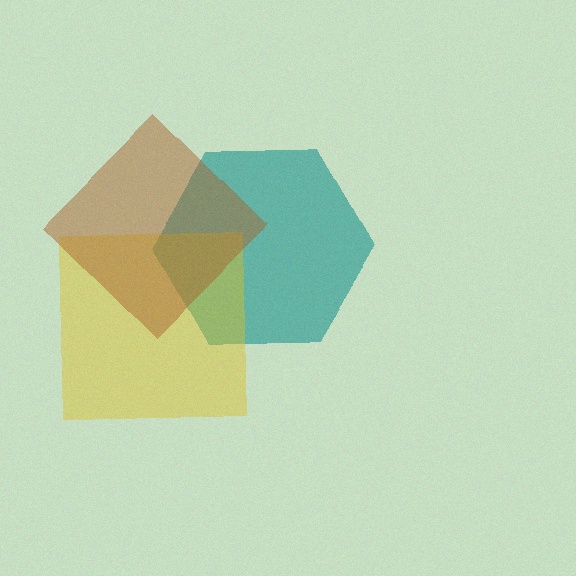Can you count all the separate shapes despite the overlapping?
Yes, there are 3 separate shapes.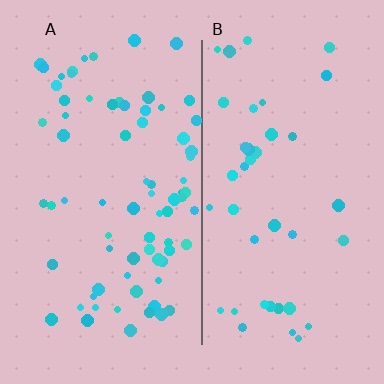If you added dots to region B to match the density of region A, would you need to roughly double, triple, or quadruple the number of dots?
Approximately double.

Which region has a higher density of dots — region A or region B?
A (the left).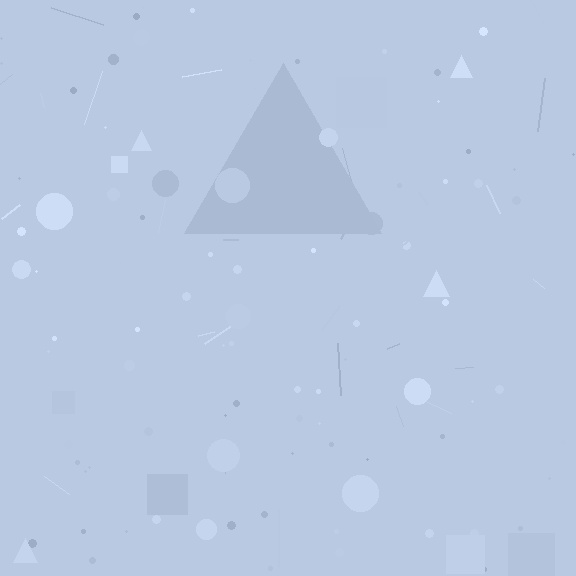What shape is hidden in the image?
A triangle is hidden in the image.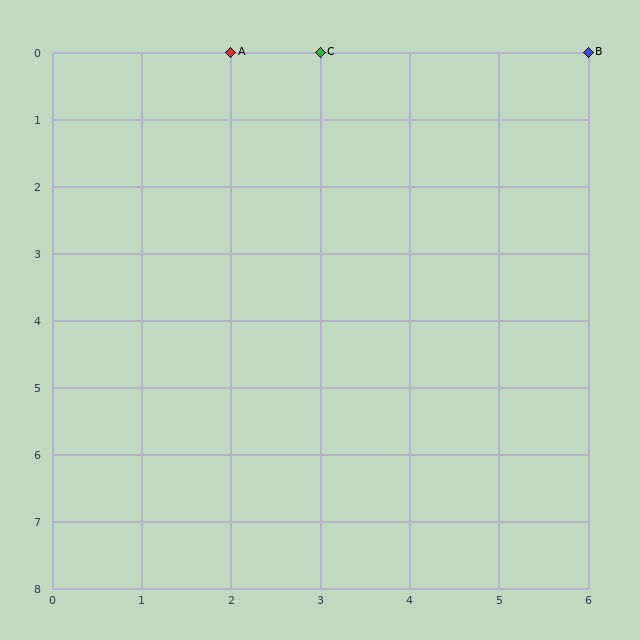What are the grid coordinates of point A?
Point A is at grid coordinates (2, 0).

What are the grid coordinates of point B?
Point B is at grid coordinates (6, 0).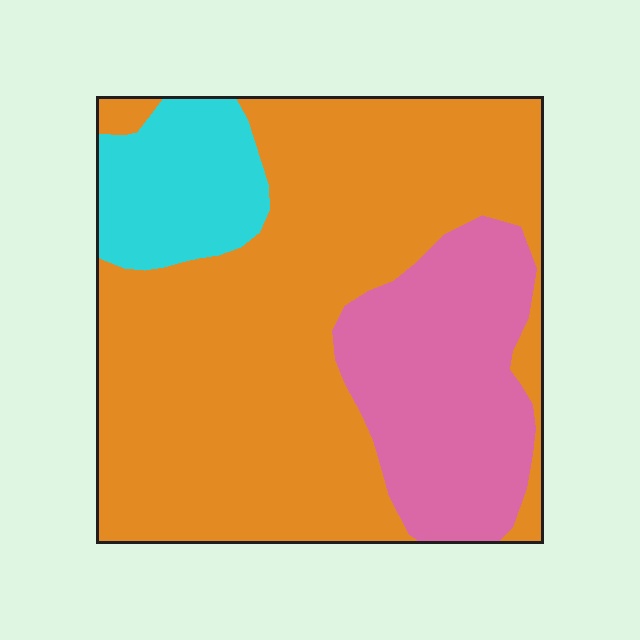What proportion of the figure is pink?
Pink covers 24% of the figure.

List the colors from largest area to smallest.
From largest to smallest: orange, pink, cyan.